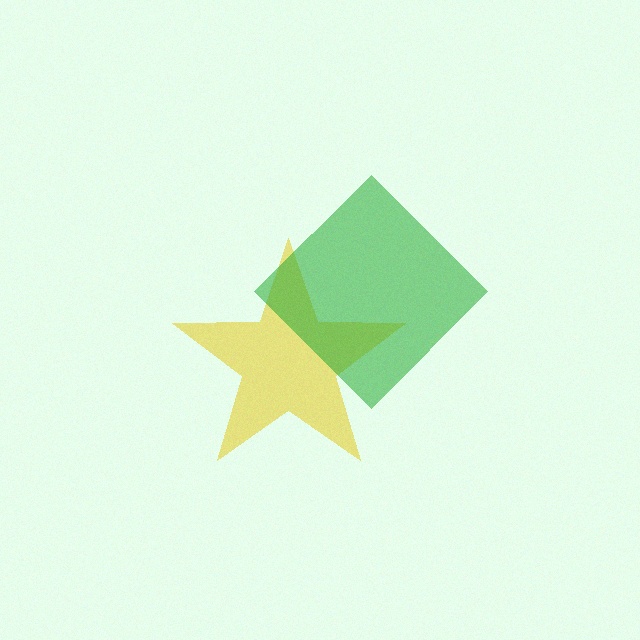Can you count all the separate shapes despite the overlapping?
Yes, there are 2 separate shapes.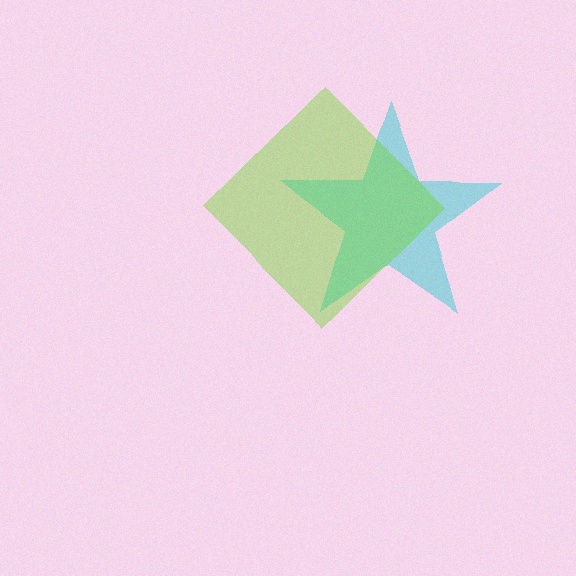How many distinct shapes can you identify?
There are 2 distinct shapes: a cyan star, a lime diamond.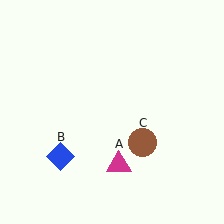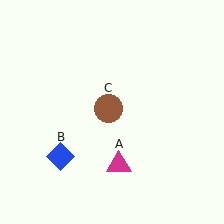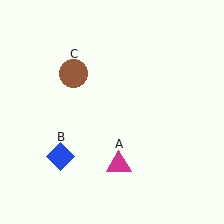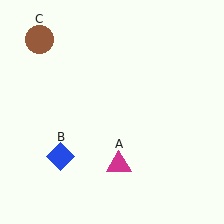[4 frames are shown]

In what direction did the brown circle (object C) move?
The brown circle (object C) moved up and to the left.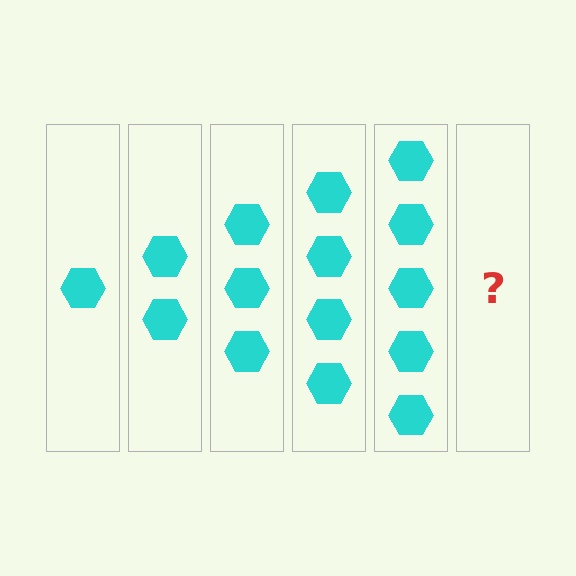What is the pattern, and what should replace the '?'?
The pattern is that each step adds one more hexagon. The '?' should be 6 hexagons.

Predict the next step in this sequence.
The next step is 6 hexagons.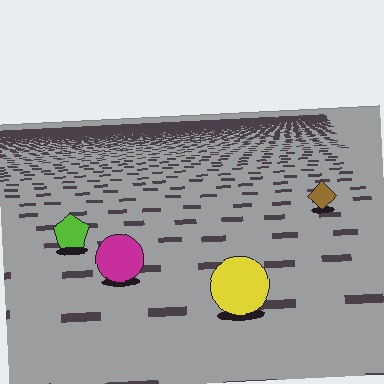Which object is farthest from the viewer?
The brown diamond is farthest from the viewer. It appears smaller and the ground texture around it is denser.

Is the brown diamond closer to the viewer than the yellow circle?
No. The yellow circle is closer — you can tell from the texture gradient: the ground texture is coarser near it.